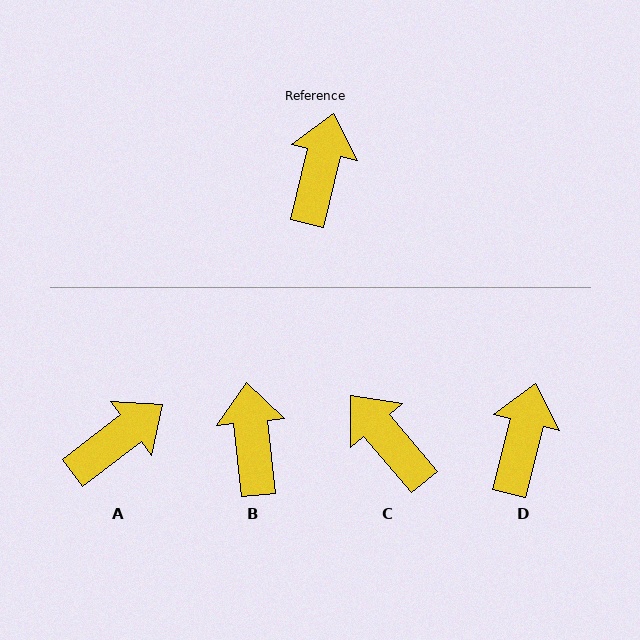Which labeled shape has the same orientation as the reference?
D.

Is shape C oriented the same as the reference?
No, it is off by about 54 degrees.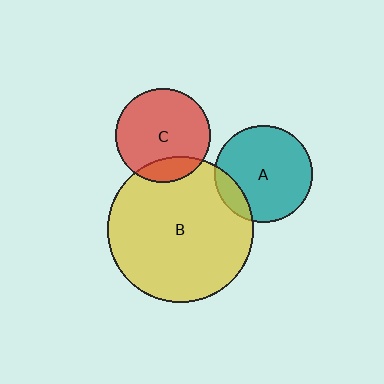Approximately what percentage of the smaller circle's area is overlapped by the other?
Approximately 20%.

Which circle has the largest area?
Circle B (yellow).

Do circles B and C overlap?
Yes.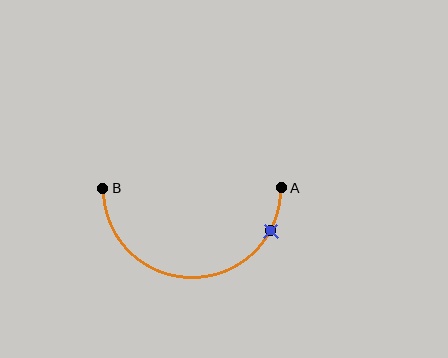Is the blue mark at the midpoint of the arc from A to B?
No. The blue mark lies on the arc but is closer to endpoint A. The arc midpoint would be at the point on the curve equidistant along the arc from both A and B.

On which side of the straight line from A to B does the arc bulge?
The arc bulges below the straight line connecting A and B.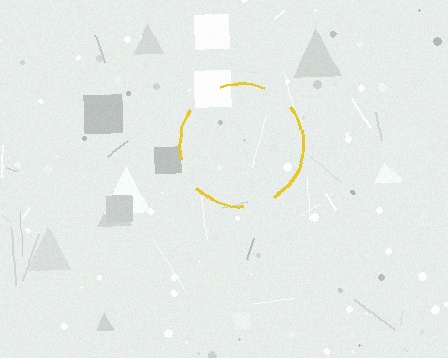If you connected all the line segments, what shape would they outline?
They would outline a circle.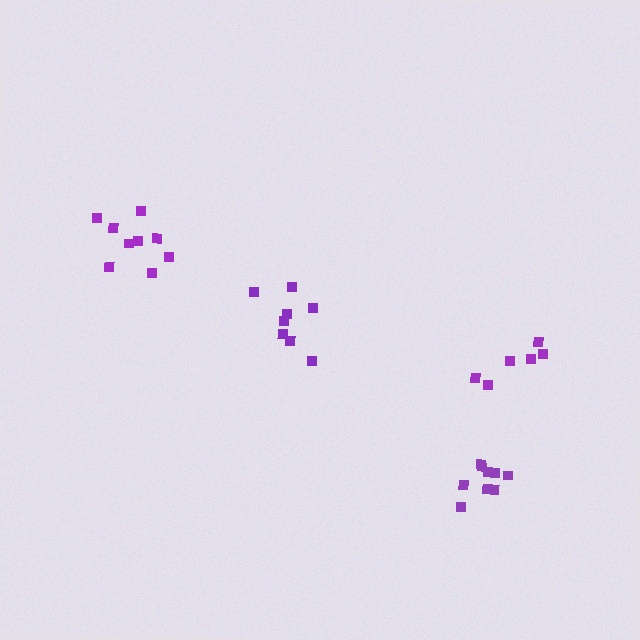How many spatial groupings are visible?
There are 4 spatial groupings.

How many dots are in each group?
Group 1: 9 dots, Group 2: 9 dots, Group 3: 8 dots, Group 4: 6 dots (32 total).